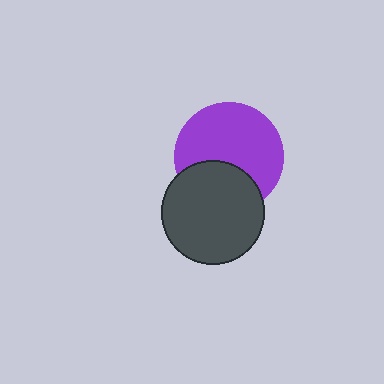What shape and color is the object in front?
The object in front is a dark gray circle.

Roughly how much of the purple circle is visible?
Most of it is visible (roughly 67%).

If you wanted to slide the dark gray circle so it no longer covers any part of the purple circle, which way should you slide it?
Slide it down — that is the most direct way to separate the two shapes.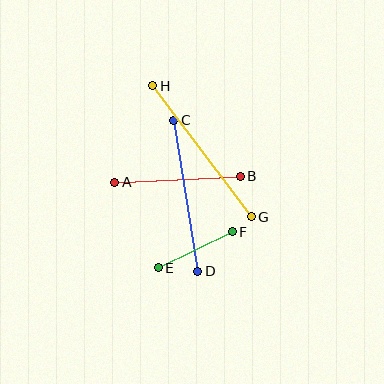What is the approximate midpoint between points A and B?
The midpoint is at approximately (178, 179) pixels.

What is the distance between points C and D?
The distance is approximately 153 pixels.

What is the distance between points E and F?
The distance is approximately 82 pixels.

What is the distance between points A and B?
The distance is approximately 126 pixels.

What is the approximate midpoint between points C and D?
The midpoint is at approximately (186, 196) pixels.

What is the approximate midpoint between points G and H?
The midpoint is at approximately (202, 151) pixels.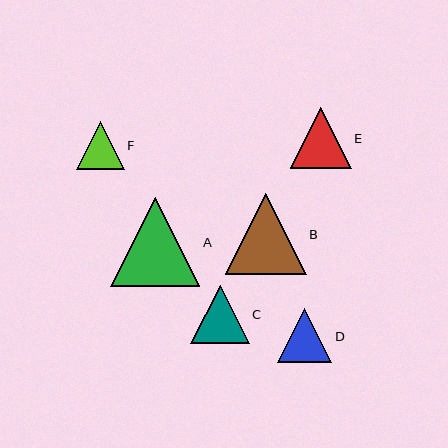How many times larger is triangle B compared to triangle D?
Triangle B is approximately 1.5 times the size of triangle D.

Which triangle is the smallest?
Triangle F is the smallest with a size of approximately 48 pixels.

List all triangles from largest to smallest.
From largest to smallest: A, B, E, C, D, F.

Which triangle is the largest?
Triangle A is the largest with a size of approximately 89 pixels.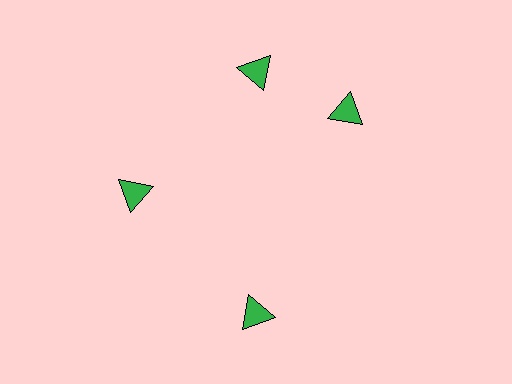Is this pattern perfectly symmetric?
No. The 4 green triangles are arranged in a ring, but one element near the 3 o'clock position is rotated out of alignment along the ring, breaking the 4-fold rotational symmetry.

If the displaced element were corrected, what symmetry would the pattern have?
It would have 4-fold rotational symmetry — the pattern would map onto itself every 90 degrees.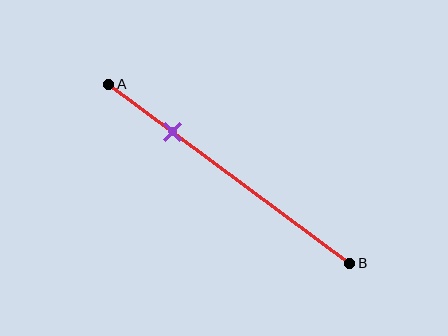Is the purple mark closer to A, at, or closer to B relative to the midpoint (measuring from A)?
The purple mark is closer to point A than the midpoint of segment AB.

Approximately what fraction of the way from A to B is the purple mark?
The purple mark is approximately 25% of the way from A to B.